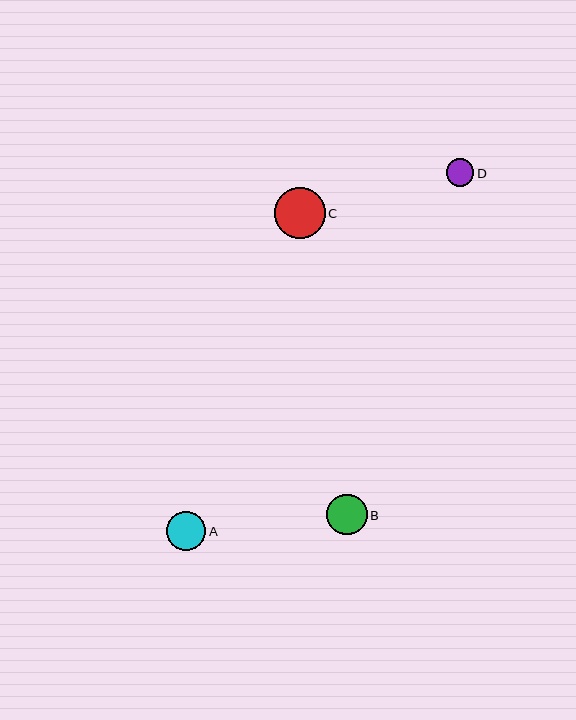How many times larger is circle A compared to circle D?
Circle A is approximately 1.4 times the size of circle D.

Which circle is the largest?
Circle C is the largest with a size of approximately 51 pixels.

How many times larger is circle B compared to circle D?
Circle B is approximately 1.5 times the size of circle D.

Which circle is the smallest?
Circle D is the smallest with a size of approximately 28 pixels.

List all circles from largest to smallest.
From largest to smallest: C, B, A, D.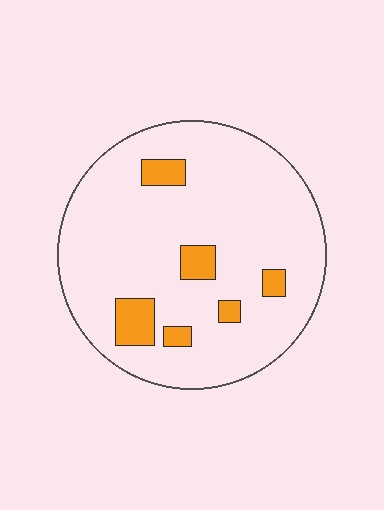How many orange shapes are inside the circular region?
6.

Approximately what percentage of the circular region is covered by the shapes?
Approximately 10%.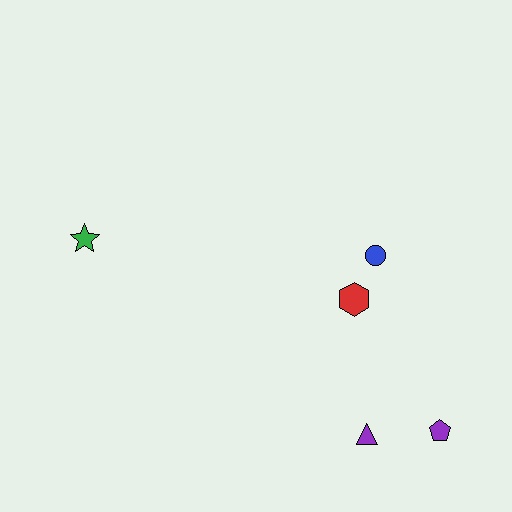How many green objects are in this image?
There is 1 green object.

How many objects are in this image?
There are 5 objects.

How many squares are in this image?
There are no squares.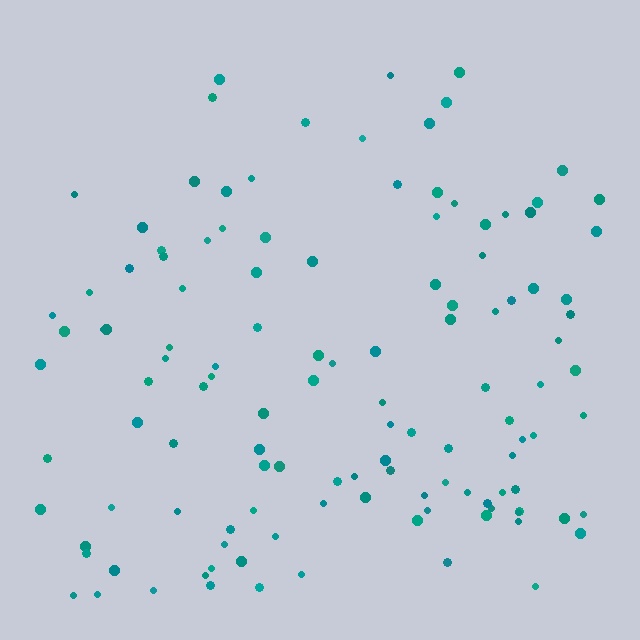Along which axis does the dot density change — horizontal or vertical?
Vertical.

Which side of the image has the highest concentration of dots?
The bottom.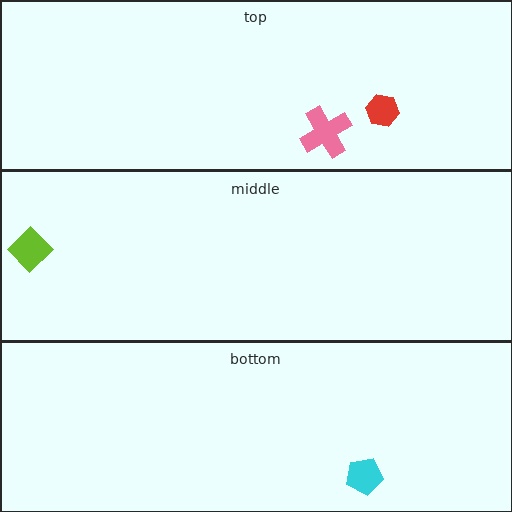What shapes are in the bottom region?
The cyan pentagon.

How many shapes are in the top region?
2.